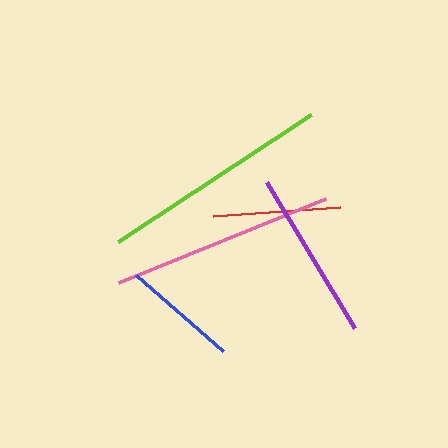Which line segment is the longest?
The lime line is the longest at approximately 231 pixels.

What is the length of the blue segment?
The blue segment is approximately 115 pixels long.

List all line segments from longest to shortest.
From longest to shortest: lime, pink, purple, red, blue.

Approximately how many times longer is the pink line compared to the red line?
The pink line is approximately 1.8 times the length of the red line.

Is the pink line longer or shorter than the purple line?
The pink line is longer than the purple line.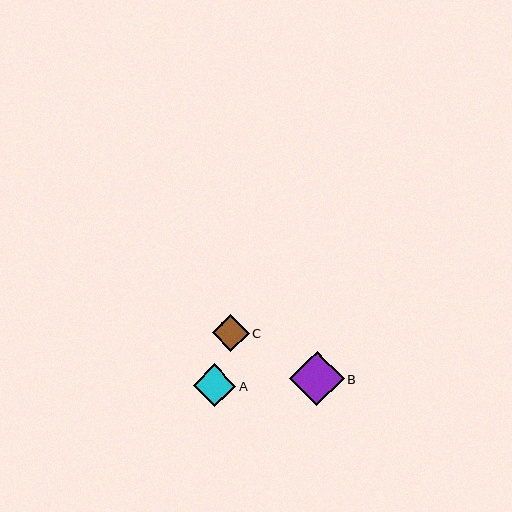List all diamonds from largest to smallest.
From largest to smallest: B, A, C.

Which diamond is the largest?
Diamond B is the largest with a size of approximately 55 pixels.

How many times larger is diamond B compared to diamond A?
Diamond B is approximately 1.3 times the size of diamond A.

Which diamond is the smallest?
Diamond C is the smallest with a size of approximately 37 pixels.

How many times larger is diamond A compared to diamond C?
Diamond A is approximately 1.1 times the size of diamond C.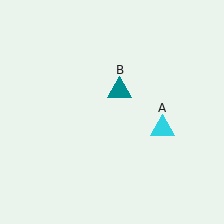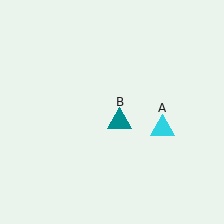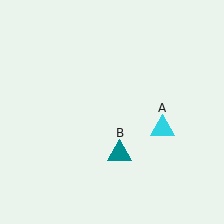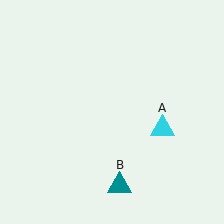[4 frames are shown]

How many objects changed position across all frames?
1 object changed position: teal triangle (object B).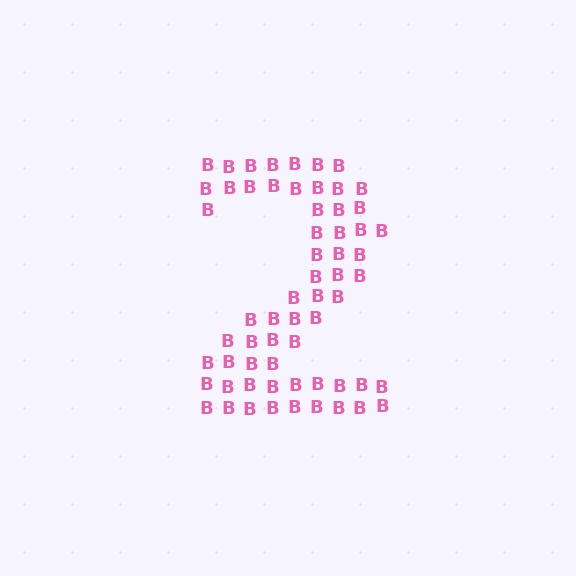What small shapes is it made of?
It is made of small letter B's.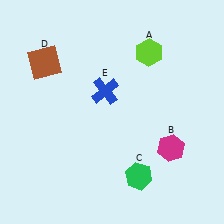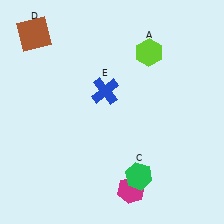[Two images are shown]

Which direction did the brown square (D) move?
The brown square (D) moved up.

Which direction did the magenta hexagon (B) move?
The magenta hexagon (B) moved down.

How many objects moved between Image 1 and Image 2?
2 objects moved between the two images.